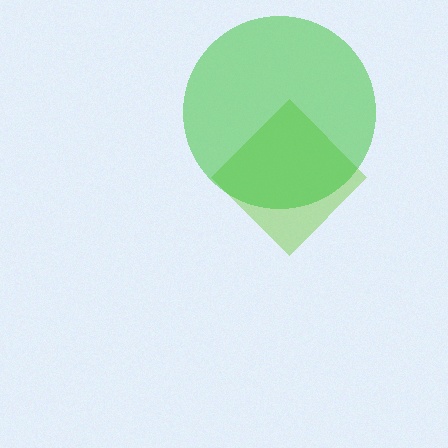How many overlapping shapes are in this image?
There are 2 overlapping shapes in the image.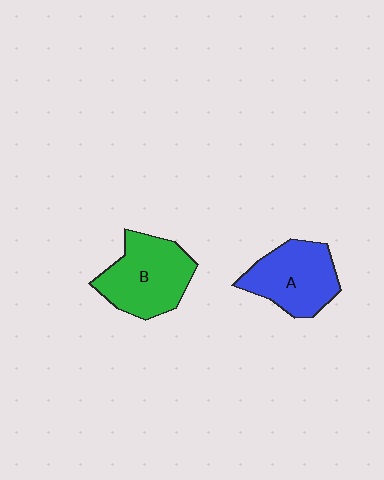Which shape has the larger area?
Shape B (green).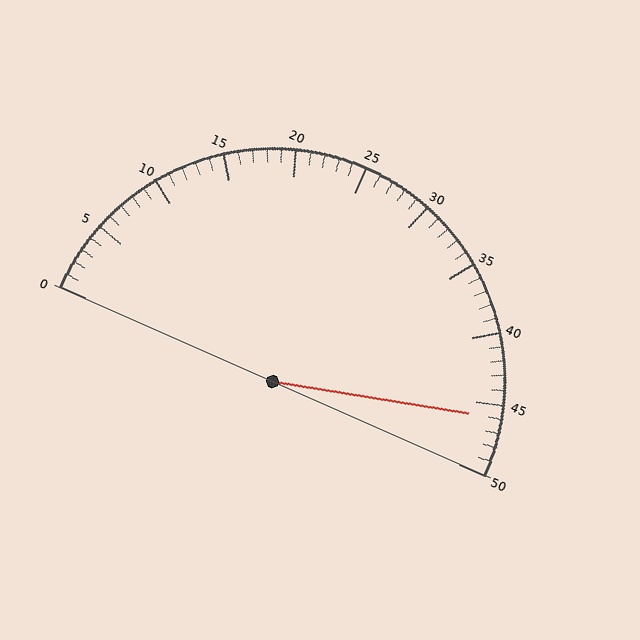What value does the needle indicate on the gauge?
The needle indicates approximately 46.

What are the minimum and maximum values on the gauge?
The gauge ranges from 0 to 50.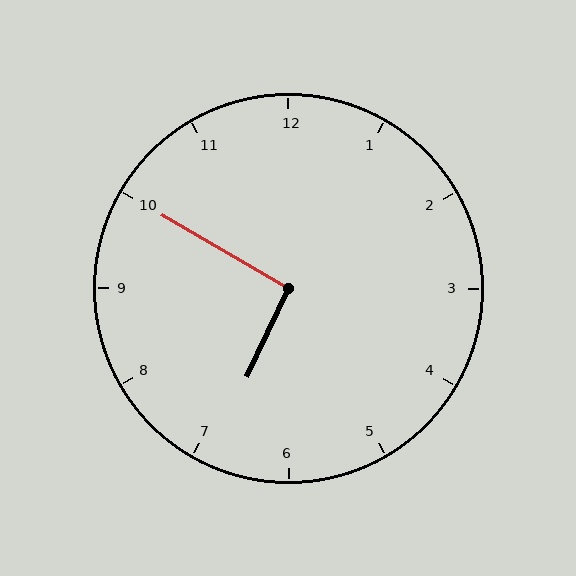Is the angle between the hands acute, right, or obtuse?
It is right.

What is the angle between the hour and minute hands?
Approximately 95 degrees.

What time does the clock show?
6:50.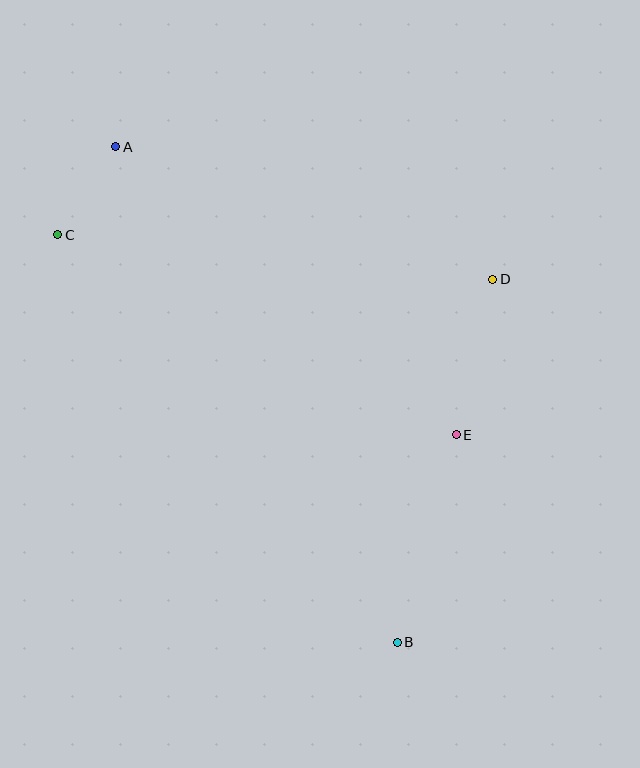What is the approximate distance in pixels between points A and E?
The distance between A and E is approximately 446 pixels.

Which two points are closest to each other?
Points A and C are closest to each other.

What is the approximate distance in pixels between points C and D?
The distance between C and D is approximately 437 pixels.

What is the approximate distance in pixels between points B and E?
The distance between B and E is approximately 216 pixels.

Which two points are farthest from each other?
Points A and B are farthest from each other.